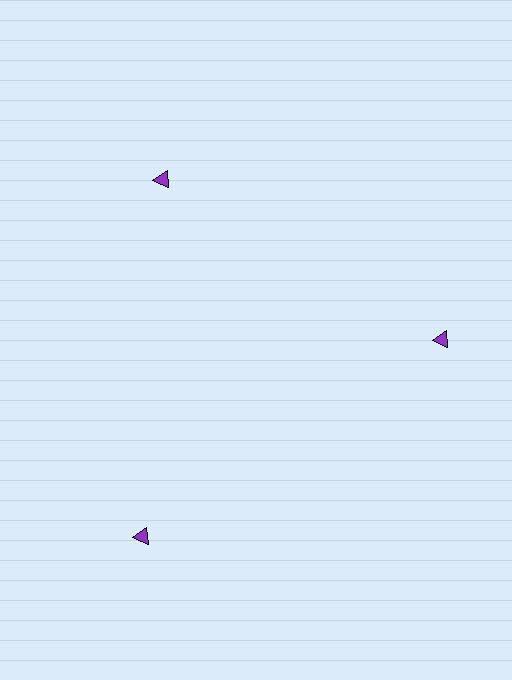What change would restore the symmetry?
The symmetry would be restored by moving it inward, back onto the ring so that all 3 triangles sit at equal angles and equal distance from the center.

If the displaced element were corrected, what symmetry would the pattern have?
It would have 3-fold rotational symmetry — the pattern would map onto itself every 120 degrees.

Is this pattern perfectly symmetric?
No. The 3 purple triangles are arranged in a ring, but one element near the 7 o'clock position is pushed outward from the center, breaking the 3-fold rotational symmetry.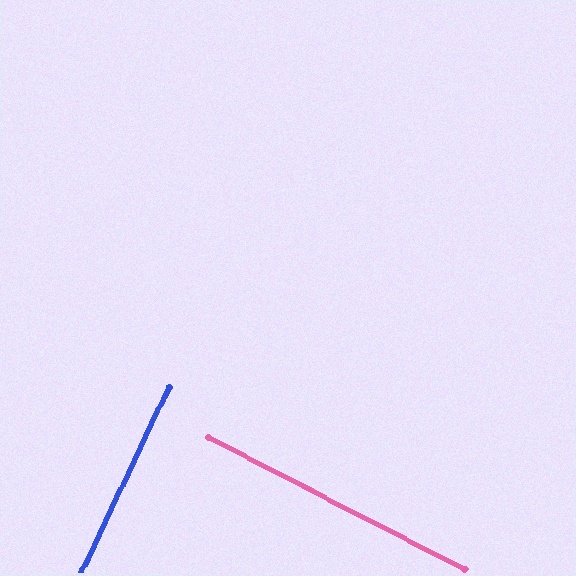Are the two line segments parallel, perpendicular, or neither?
Perpendicular — they meet at approximately 88°.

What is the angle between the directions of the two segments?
Approximately 88 degrees.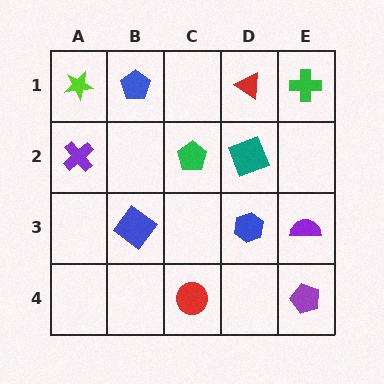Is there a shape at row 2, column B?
No, that cell is empty.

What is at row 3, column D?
A blue hexagon.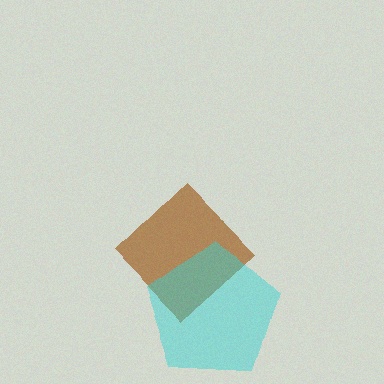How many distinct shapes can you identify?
There are 2 distinct shapes: a brown diamond, a cyan pentagon.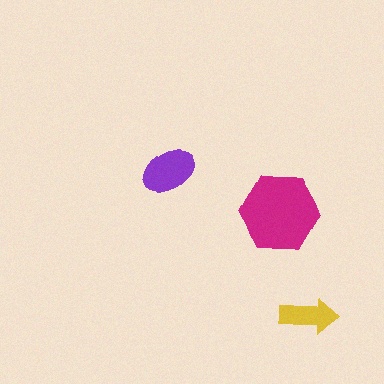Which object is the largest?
The magenta hexagon.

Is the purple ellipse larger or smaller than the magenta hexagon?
Smaller.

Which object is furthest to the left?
The purple ellipse is leftmost.